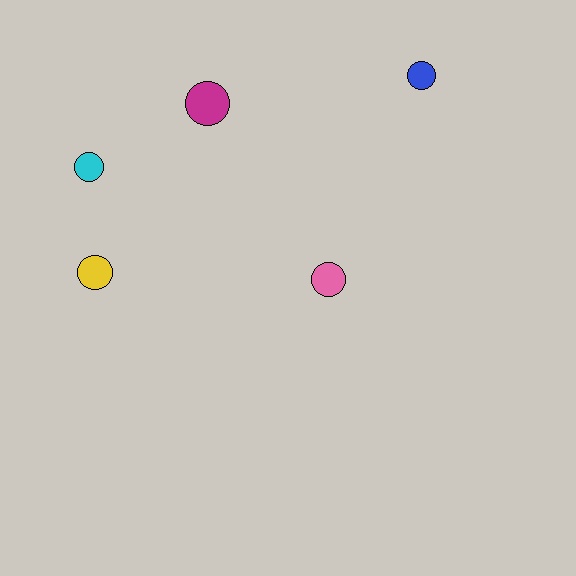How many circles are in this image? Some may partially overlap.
There are 5 circles.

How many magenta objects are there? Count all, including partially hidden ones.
There is 1 magenta object.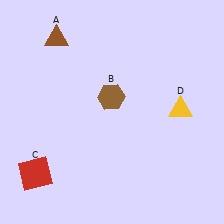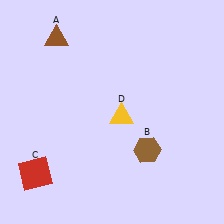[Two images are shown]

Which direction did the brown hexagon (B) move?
The brown hexagon (B) moved down.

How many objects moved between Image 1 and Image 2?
2 objects moved between the two images.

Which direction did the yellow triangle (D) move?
The yellow triangle (D) moved left.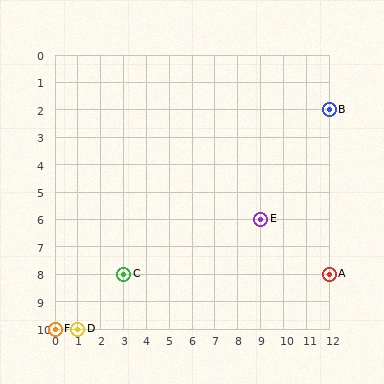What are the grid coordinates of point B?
Point B is at grid coordinates (12, 2).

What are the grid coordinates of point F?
Point F is at grid coordinates (0, 10).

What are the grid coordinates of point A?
Point A is at grid coordinates (12, 8).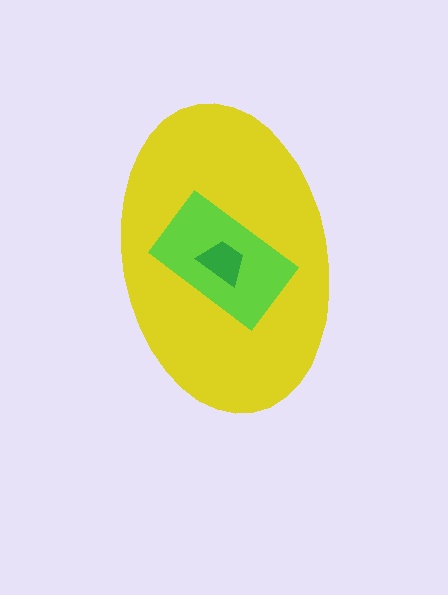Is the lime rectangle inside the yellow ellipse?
Yes.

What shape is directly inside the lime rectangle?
The green trapezoid.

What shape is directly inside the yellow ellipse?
The lime rectangle.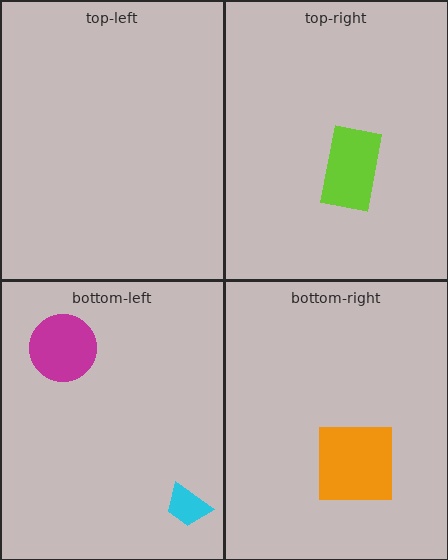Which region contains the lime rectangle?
The top-right region.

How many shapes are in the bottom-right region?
1.